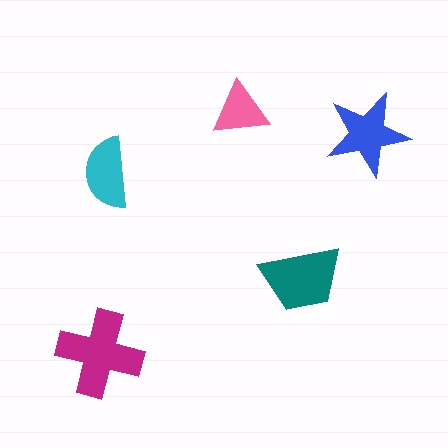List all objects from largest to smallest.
The magenta cross, the teal trapezoid, the blue star, the cyan semicircle, the pink triangle.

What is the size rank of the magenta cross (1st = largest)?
1st.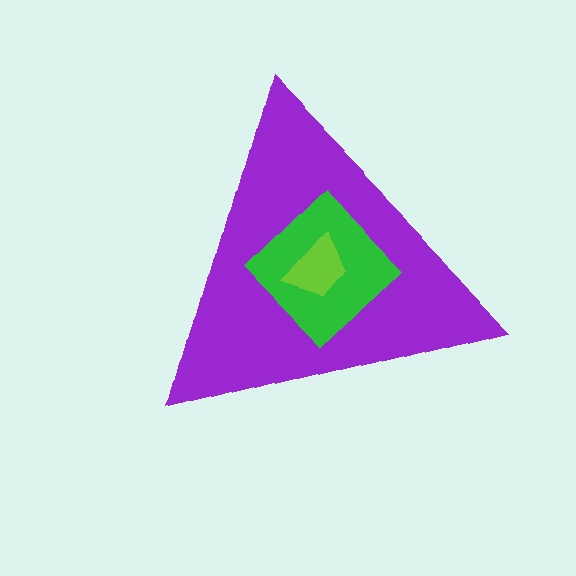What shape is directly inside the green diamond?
The lime trapezoid.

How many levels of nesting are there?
3.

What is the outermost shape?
The purple triangle.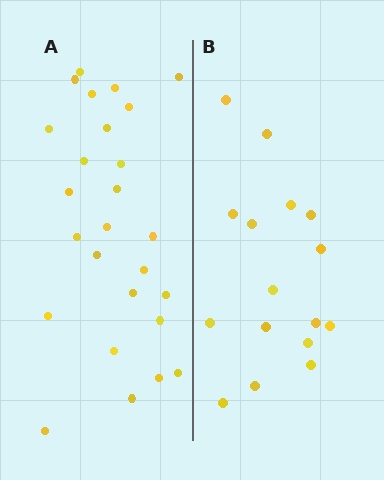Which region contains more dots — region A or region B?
Region A (the left region) has more dots.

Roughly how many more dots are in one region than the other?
Region A has roughly 10 or so more dots than region B.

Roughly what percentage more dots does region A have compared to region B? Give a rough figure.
About 60% more.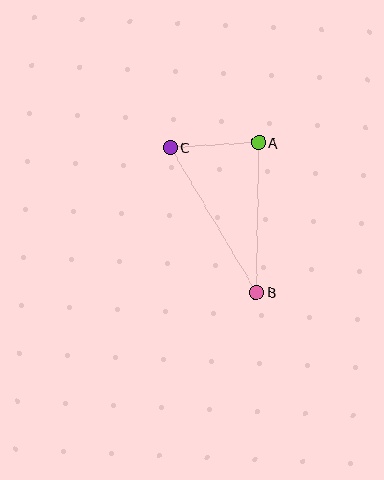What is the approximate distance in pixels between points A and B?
The distance between A and B is approximately 150 pixels.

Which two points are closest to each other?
Points A and C are closest to each other.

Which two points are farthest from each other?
Points B and C are farthest from each other.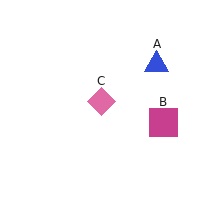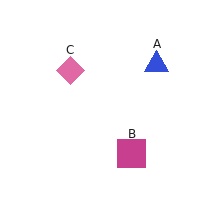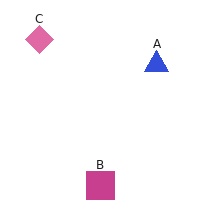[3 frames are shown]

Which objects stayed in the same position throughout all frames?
Blue triangle (object A) remained stationary.